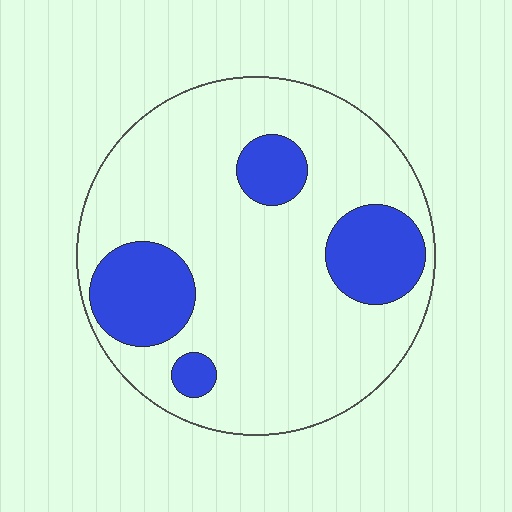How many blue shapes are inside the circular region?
4.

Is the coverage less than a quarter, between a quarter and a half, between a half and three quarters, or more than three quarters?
Less than a quarter.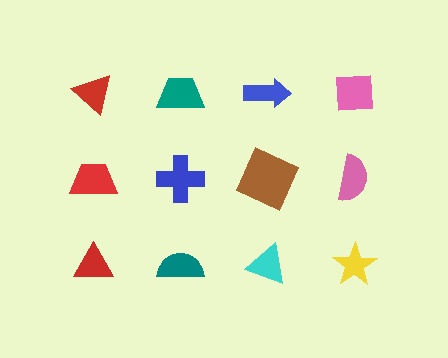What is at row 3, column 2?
A teal semicircle.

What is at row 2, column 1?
A red trapezoid.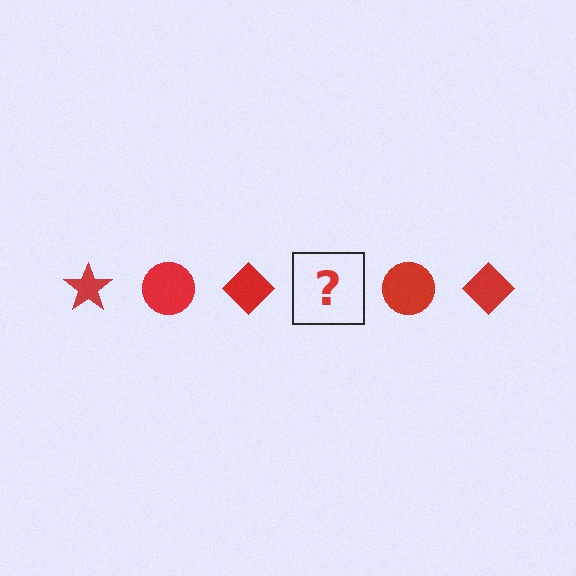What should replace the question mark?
The question mark should be replaced with a red star.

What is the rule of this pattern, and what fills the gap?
The rule is that the pattern cycles through star, circle, diamond shapes in red. The gap should be filled with a red star.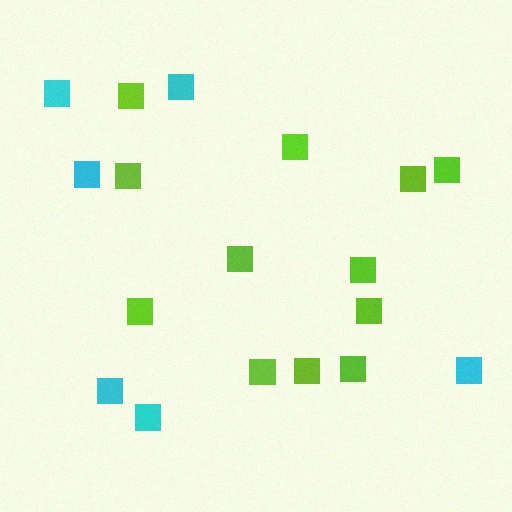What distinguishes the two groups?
There are 2 groups: one group of cyan squares (6) and one group of lime squares (12).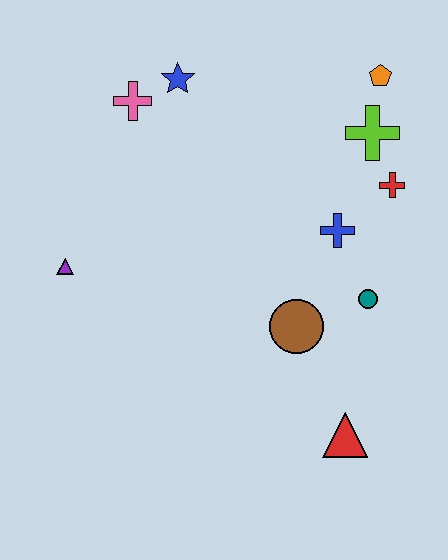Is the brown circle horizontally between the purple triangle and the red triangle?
Yes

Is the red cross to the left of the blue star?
No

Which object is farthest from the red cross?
The purple triangle is farthest from the red cross.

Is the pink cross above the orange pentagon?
No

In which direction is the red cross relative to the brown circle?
The red cross is above the brown circle.